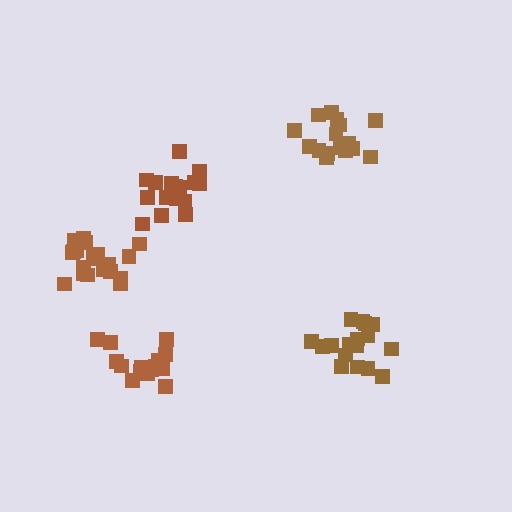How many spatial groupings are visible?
There are 5 spatial groupings.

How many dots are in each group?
Group 1: 16 dots, Group 2: 17 dots, Group 3: 17 dots, Group 4: 21 dots, Group 5: 17 dots (88 total).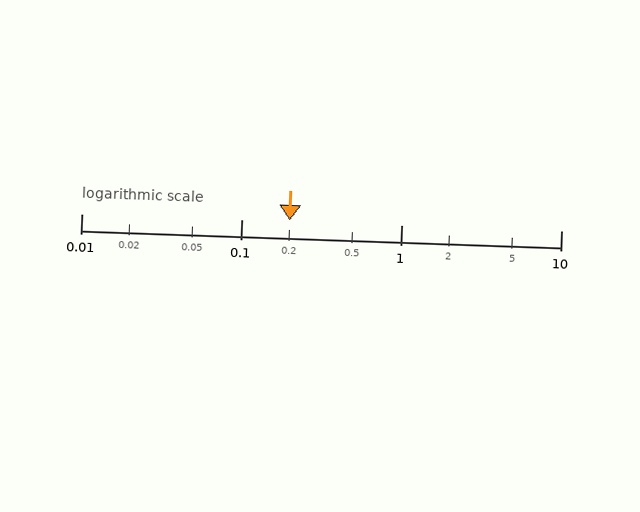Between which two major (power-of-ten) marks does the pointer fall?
The pointer is between 0.1 and 1.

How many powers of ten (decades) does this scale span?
The scale spans 3 decades, from 0.01 to 10.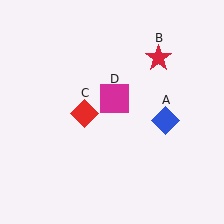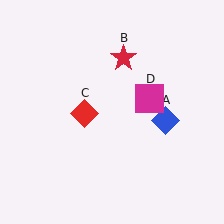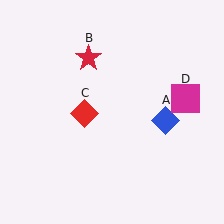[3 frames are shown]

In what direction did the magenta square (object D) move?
The magenta square (object D) moved right.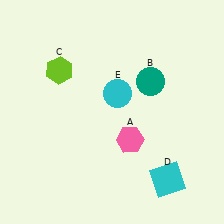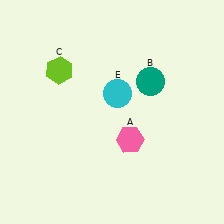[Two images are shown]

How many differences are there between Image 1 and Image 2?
There is 1 difference between the two images.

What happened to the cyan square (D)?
The cyan square (D) was removed in Image 2. It was in the bottom-right area of Image 1.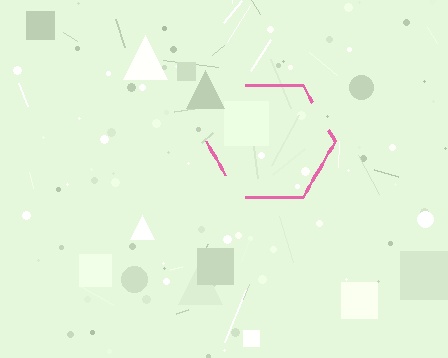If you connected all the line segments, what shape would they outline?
They would outline a hexagon.